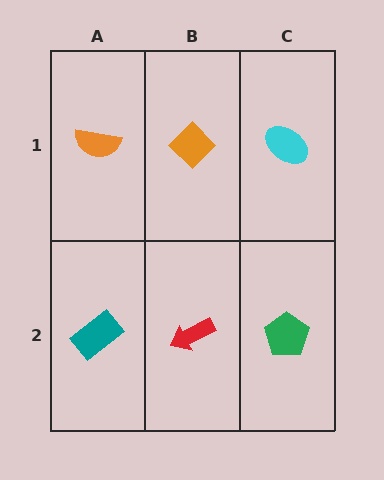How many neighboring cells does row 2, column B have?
3.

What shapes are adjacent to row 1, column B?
A red arrow (row 2, column B), an orange semicircle (row 1, column A), a cyan ellipse (row 1, column C).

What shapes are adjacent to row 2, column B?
An orange diamond (row 1, column B), a teal rectangle (row 2, column A), a green pentagon (row 2, column C).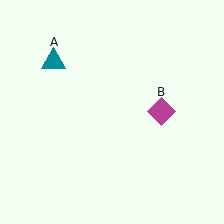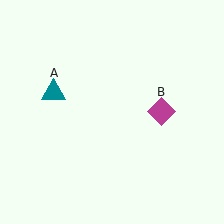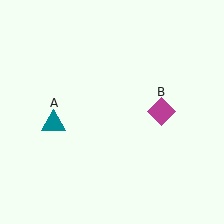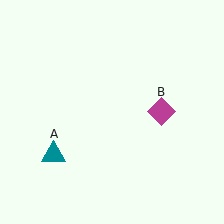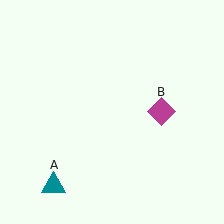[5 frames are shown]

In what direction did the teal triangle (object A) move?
The teal triangle (object A) moved down.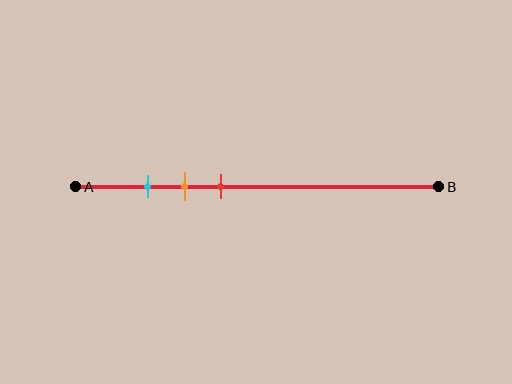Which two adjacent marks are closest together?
The cyan and orange marks are the closest adjacent pair.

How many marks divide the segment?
There are 3 marks dividing the segment.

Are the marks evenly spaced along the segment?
Yes, the marks are approximately evenly spaced.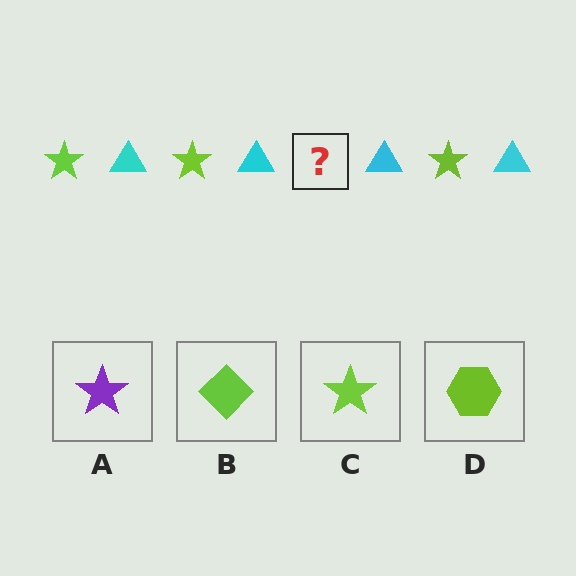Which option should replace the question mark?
Option C.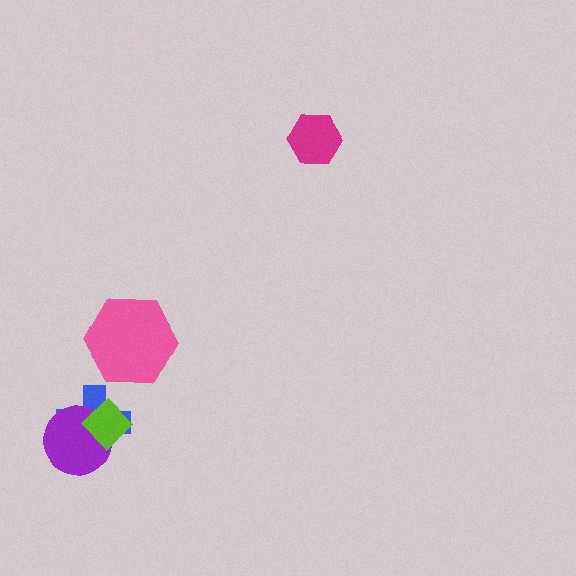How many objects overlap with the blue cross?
2 objects overlap with the blue cross.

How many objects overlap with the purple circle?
2 objects overlap with the purple circle.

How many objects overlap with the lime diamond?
2 objects overlap with the lime diamond.